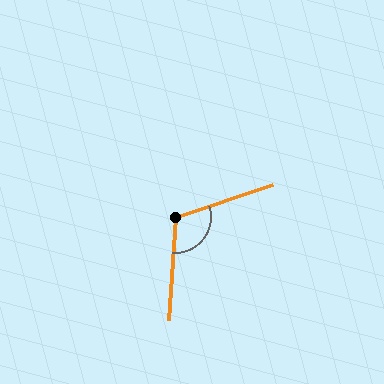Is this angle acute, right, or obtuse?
It is obtuse.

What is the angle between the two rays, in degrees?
Approximately 112 degrees.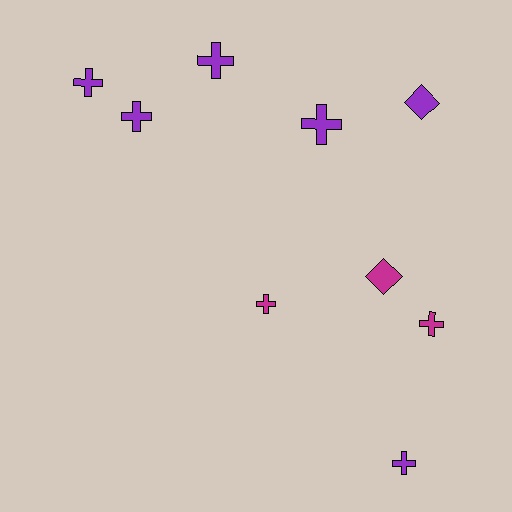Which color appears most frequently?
Purple, with 6 objects.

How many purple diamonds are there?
There is 1 purple diamond.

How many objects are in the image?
There are 9 objects.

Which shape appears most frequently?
Cross, with 7 objects.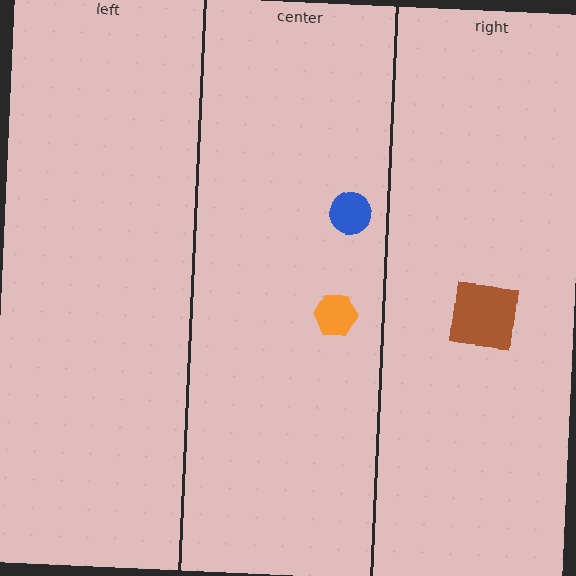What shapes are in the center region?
The blue circle, the orange hexagon.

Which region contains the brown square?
The right region.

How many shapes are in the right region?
1.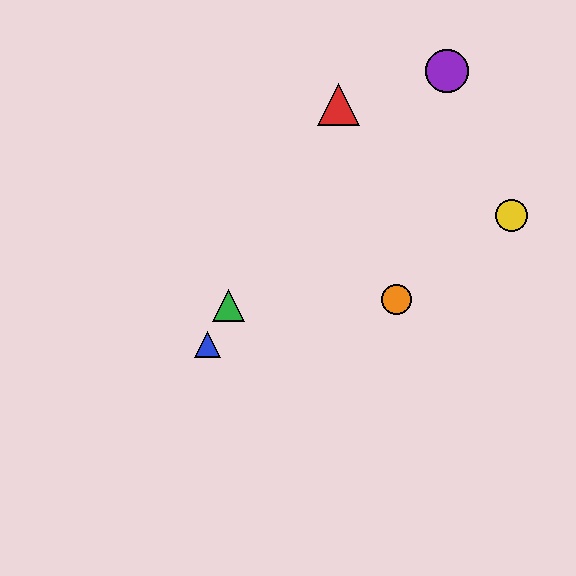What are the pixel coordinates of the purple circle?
The purple circle is at (447, 71).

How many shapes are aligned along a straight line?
3 shapes (the red triangle, the blue triangle, the green triangle) are aligned along a straight line.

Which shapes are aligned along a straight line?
The red triangle, the blue triangle, the green triangle are aligned along a straight line.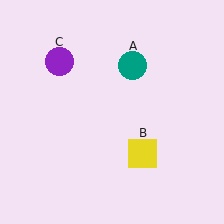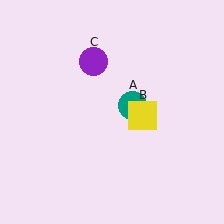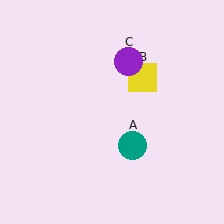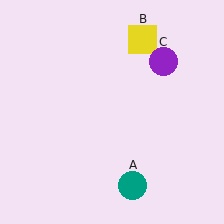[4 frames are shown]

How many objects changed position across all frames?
3 objects changed position: teal circle (object A), yellow square (object B), purple circle (object C).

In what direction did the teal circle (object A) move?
The teal circle (object A) moved down.